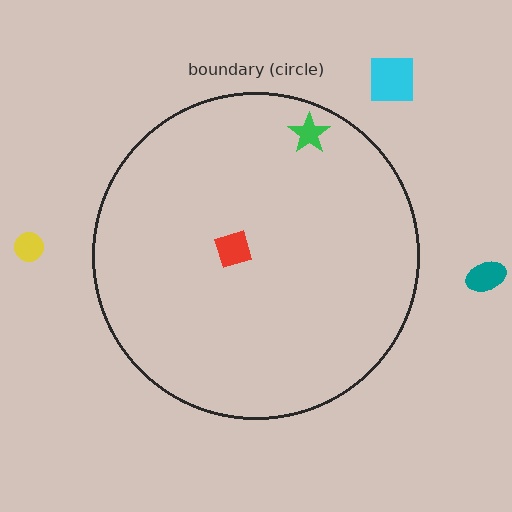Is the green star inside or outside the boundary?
Inside.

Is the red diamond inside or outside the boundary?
Inside.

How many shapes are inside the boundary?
2 inside, 3 outside.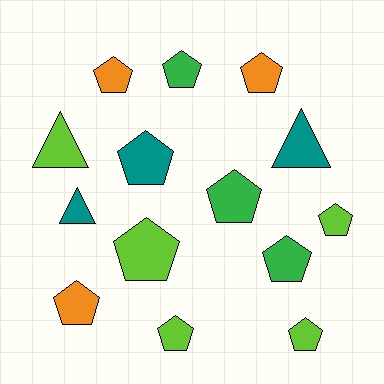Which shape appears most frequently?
Pentagon, with 11 objects.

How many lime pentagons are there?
There are 4 lime pentagons.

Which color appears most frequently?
Lime, with 5 objects.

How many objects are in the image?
There are 14 objects.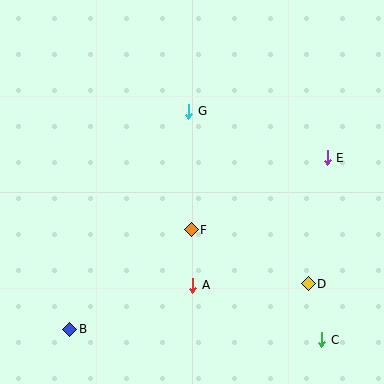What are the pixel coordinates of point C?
Point C is at (322, 340).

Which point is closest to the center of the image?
Point F at (191, 230) is closest to the center.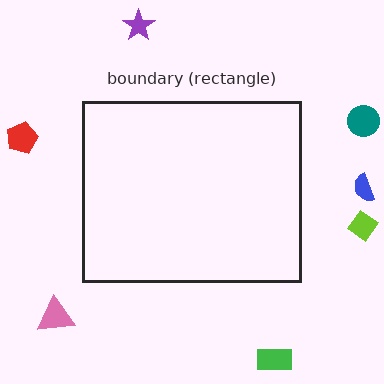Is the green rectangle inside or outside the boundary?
Outside.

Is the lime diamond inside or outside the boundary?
Outside.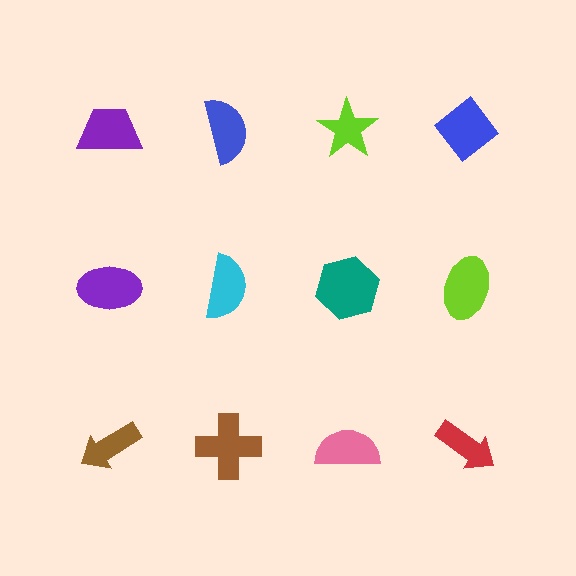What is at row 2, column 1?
A purple ellipse.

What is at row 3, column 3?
A pink semicircle.